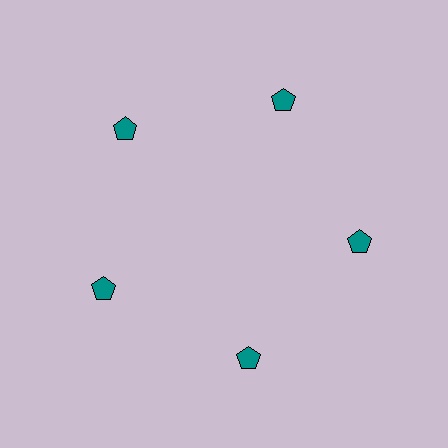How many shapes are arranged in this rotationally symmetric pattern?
There are 5 shapes, arranged in 5 groups of 1.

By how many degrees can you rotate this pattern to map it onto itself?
The pattern maps onto itself every 72 degrees of rotation.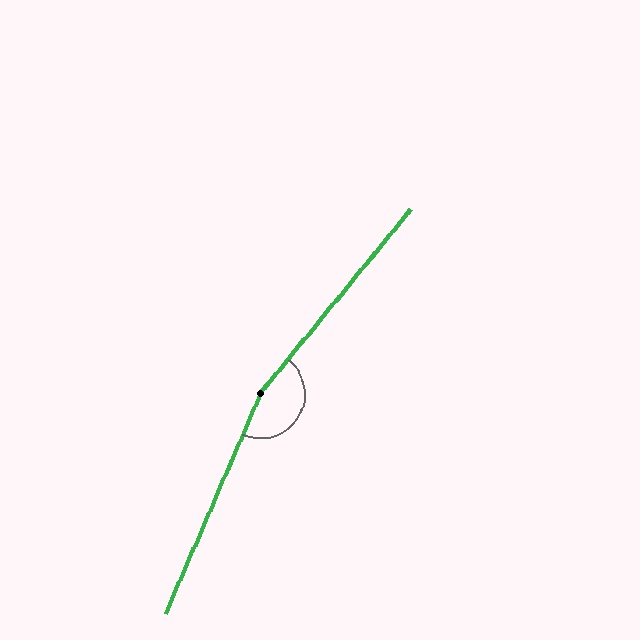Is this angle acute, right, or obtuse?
It is obtuse.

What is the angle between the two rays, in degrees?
Approximately 164 degrees.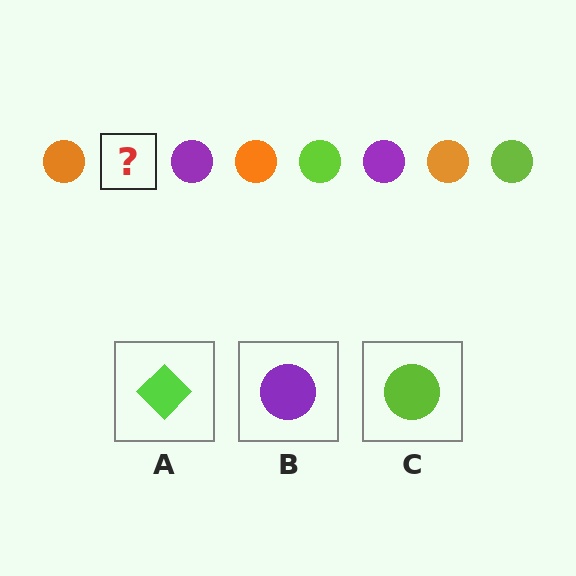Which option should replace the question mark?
Option C.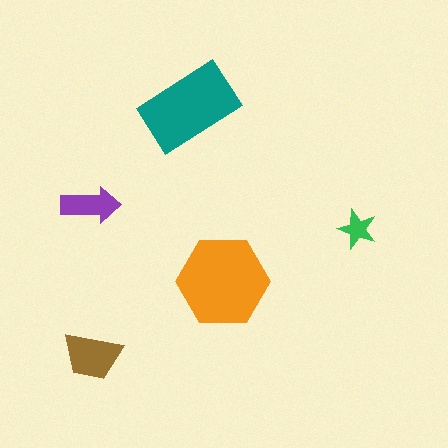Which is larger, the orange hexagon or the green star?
The orange hexagon.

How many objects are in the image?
There are 5 objects in the image.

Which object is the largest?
The orange hexagon.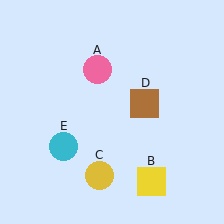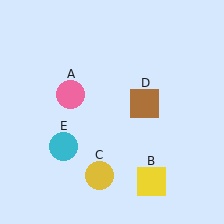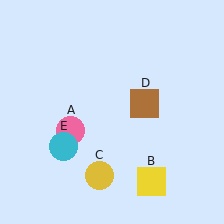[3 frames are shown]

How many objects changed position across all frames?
1 object changed position: pink circle (object A).